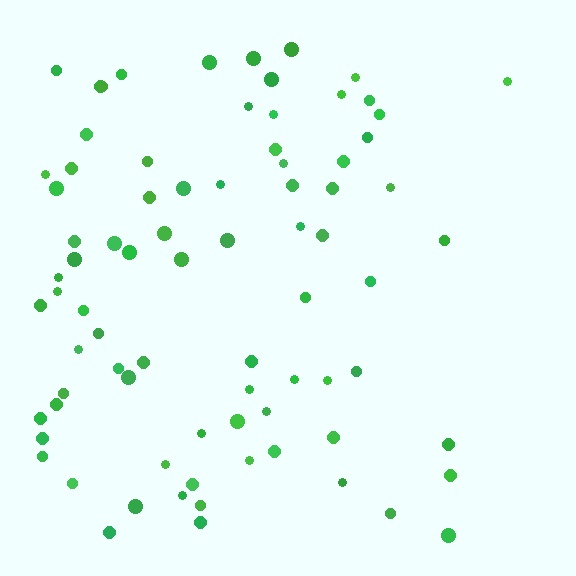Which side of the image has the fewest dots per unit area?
The right.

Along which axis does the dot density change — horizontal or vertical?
Horizontal.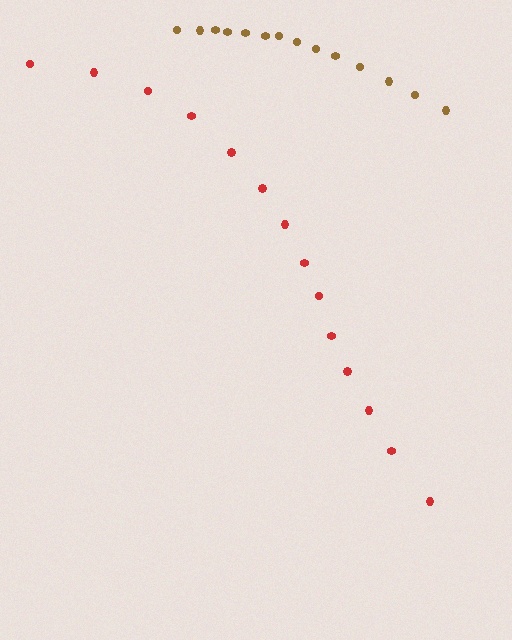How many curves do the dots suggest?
There are 2 distinct paths.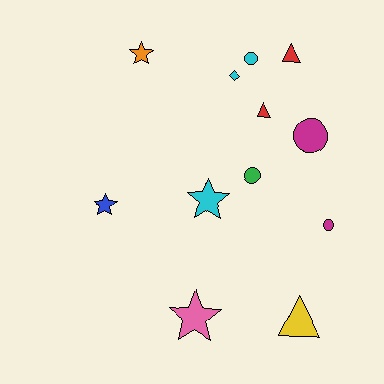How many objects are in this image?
There are 12 objects.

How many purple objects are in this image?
There are no purple objects.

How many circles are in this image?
There are 4 circles.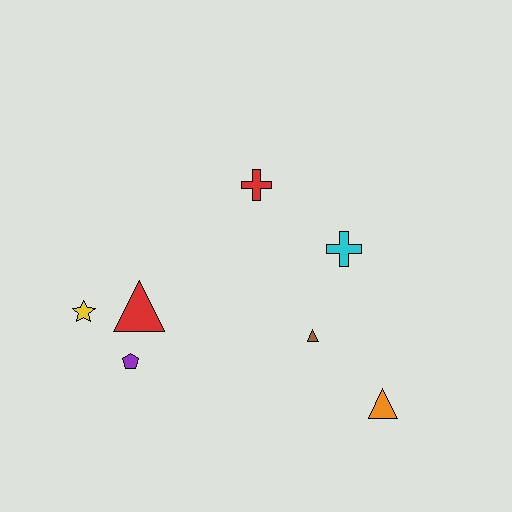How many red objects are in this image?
There are 2 red objects.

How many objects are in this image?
There are 7 objects.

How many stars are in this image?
There is 1 star.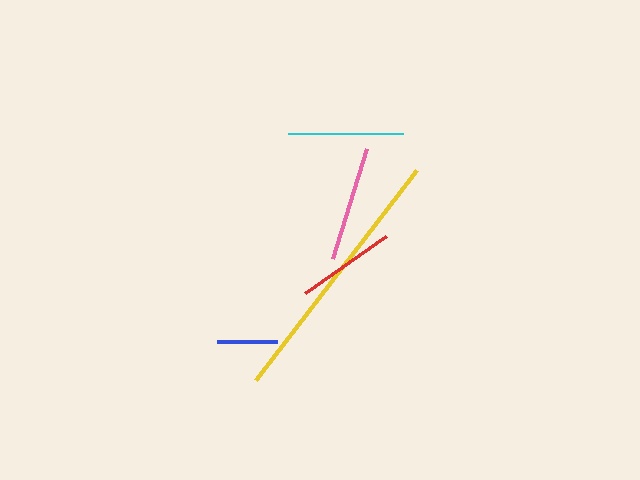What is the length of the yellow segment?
The yellow segment is approximately 265 pixels long.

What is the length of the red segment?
The red segment is approximately 99 pixels long.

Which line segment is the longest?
The yellow line is the longest at approximately 265 pixels.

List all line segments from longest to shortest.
From longest to shortest: yellow, pink, cyan, red, blue.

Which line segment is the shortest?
The blue line is the shortest at approximately 61 pixels.